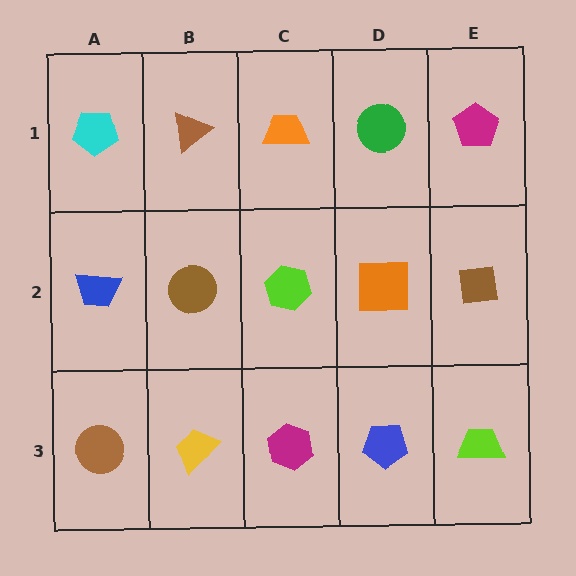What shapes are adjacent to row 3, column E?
A brown square (row 2, column E), a blue pentagon (row 3, column D).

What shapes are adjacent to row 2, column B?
A brown triangle (row 1, column B), a yellow trapezoid (row 3, column B), a blue trapezoid (row 2, column A), a lime hexagon (row 2, column C).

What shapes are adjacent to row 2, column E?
A magenta pentagon (row 1, column E), a lime trapezoid (row 3, column E), an orange square (row 2, column D).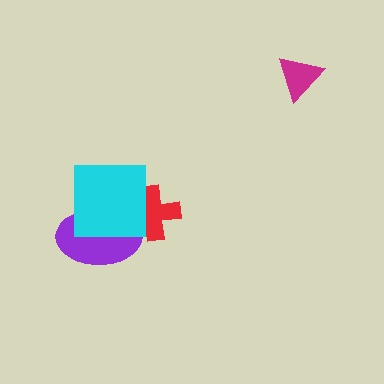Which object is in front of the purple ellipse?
The cyan square is in front of the purple ellipse.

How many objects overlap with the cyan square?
2 objects overlap with the cyan square.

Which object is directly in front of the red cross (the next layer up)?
The purple ellipse is directly in front of the red cross.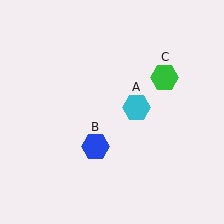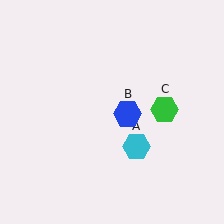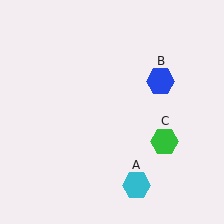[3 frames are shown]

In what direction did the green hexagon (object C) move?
The green hexagon (object C) moved down.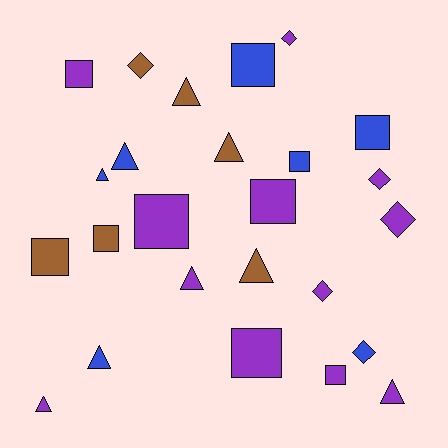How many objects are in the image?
There are 25 objects.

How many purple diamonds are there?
There are 4 purple diamonds.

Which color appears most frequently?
Purple, with 12 objects.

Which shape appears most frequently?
Square, with 10 objects.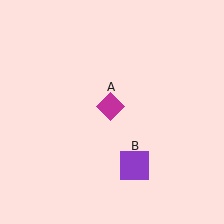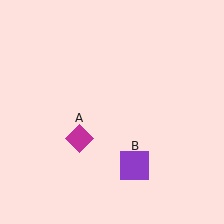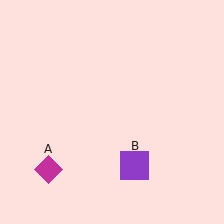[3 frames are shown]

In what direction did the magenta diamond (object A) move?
The magenta diamond (object A) moved down and to the left.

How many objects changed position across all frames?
1 object changed position: magenta diamond (object A).